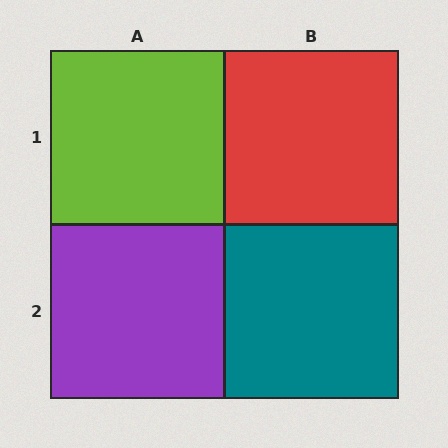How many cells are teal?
1 cell is teal.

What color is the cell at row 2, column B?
Teal.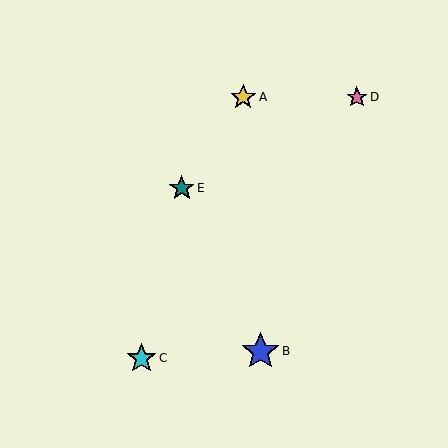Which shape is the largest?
The blue star (labeled B) is the largest.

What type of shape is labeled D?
Shape D is a pink star.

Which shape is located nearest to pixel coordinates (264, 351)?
The blue star (labeled B) at (260, 351) is nearest to that location.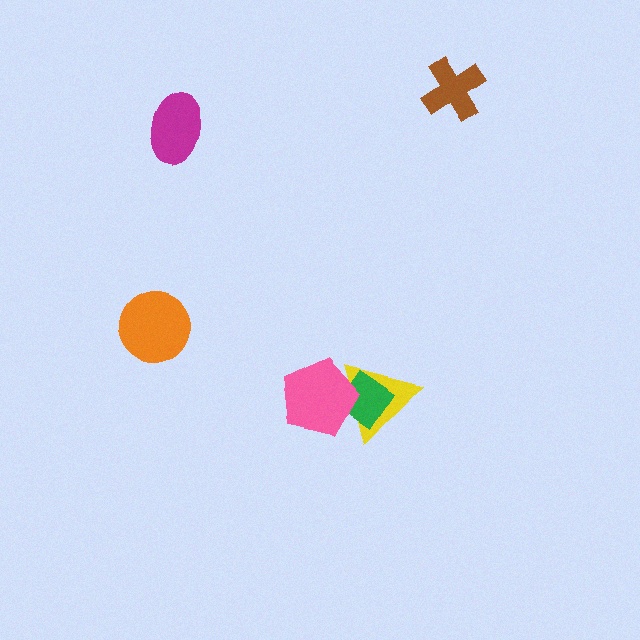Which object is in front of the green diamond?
The pink pentagon is in front of the green diamond.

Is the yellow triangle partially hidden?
Yes, it is partially covered by another shape.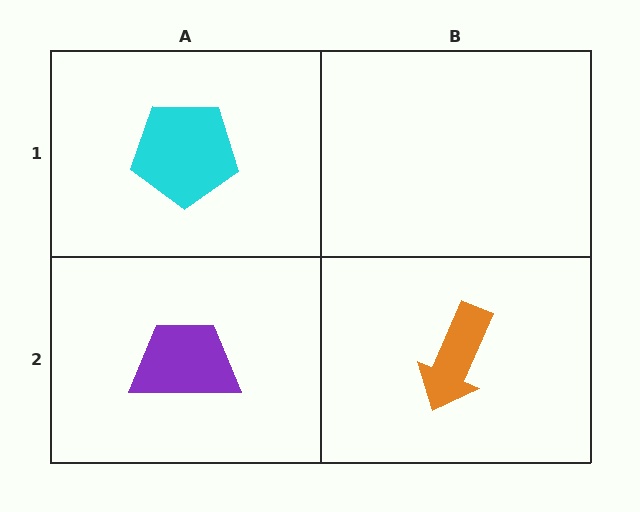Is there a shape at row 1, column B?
No, that cell is empty.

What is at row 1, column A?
A cyan pentagon.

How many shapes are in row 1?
1 shape.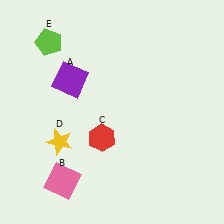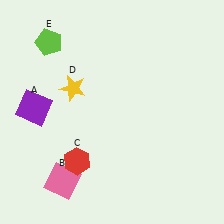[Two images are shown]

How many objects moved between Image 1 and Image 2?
3 objects moved between the two images.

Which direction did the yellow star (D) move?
The yellow star (D) moved up.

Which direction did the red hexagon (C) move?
The red hexagon (C) moved left.